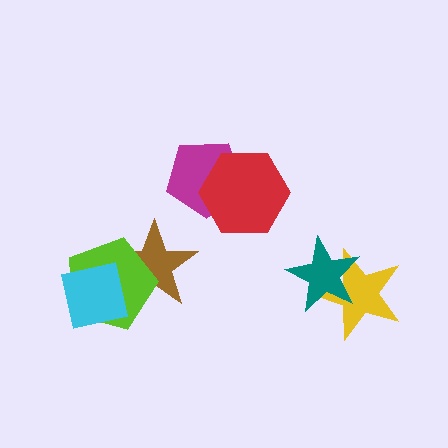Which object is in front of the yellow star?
The teal star is in front of the yellow star.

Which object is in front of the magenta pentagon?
The red hexagon is in front of the magenta pentagon.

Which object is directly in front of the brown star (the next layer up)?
The lime pentagon is directly in front of the brown star.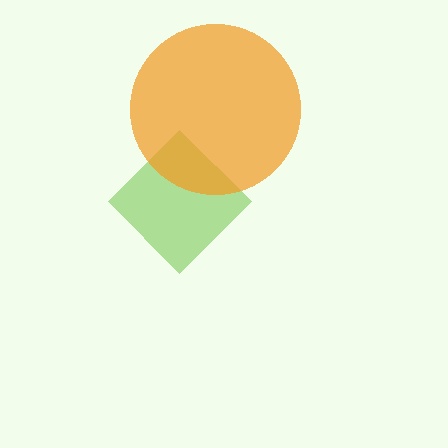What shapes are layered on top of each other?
The layered shapes are: a lime diamond, an orange circle.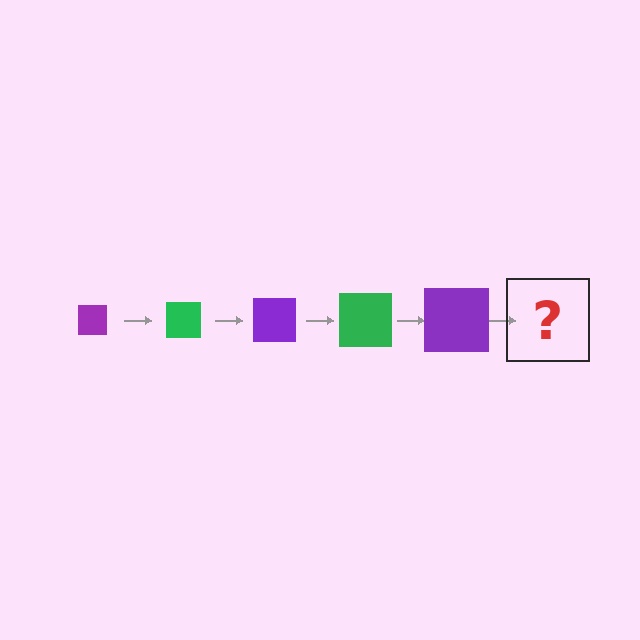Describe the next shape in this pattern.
It should be a green square, larger than the previous one.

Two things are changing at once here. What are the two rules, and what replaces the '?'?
The two rules are that the square grows larger each step and the color cycles through purple and green. The '?' should be a green square, larger than the previous one.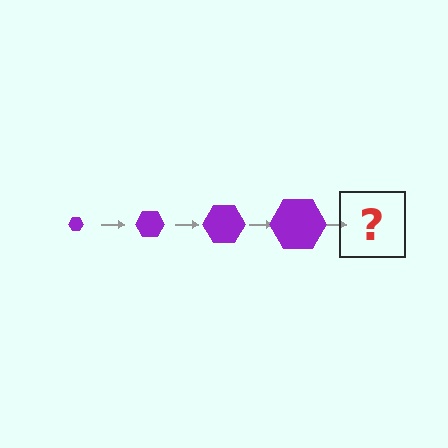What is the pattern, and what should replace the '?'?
The pattern is that the hexagon gets progressively larger each step. The '?' should be a purple hexagon, larger than the previous one.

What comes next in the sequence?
The next element should be a purple hexagon, larger than the previous one.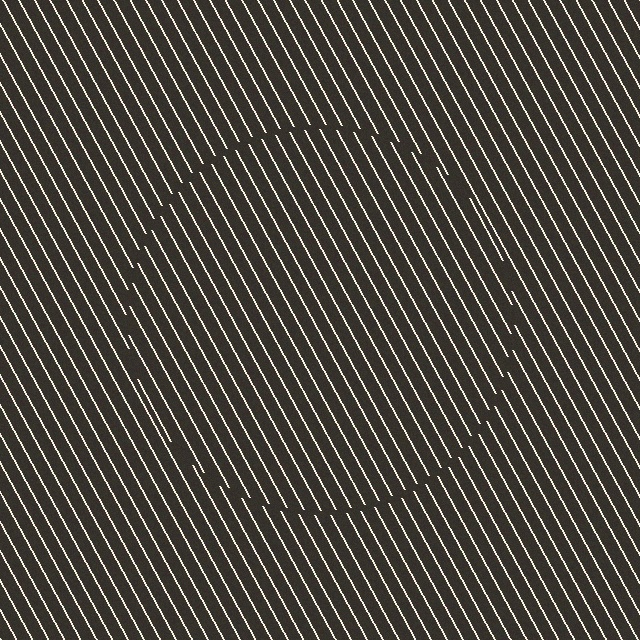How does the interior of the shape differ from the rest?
The interior of the shape contains the same grating, shifted by half a period — the contour is defined by the phase discontinuity where line-ends from the inner and outer gratings abut.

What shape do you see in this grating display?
An illusory circle. The interior of the shape contains the same grating, shifted by half a period — the contour is defined by the phase discontinuity where line-ends from the inner and outer gratings abut.